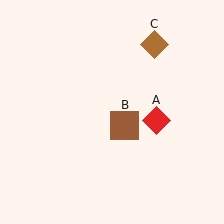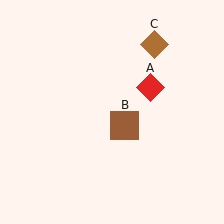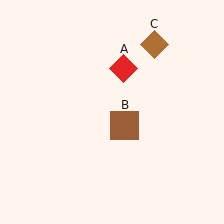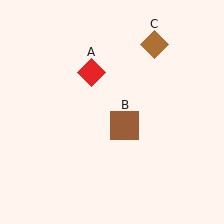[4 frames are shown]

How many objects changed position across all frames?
1 object changed position: red diamond (object A).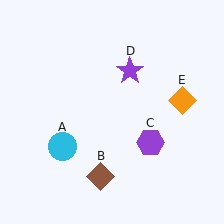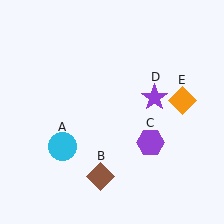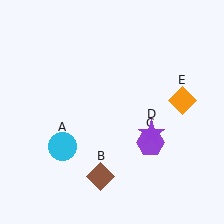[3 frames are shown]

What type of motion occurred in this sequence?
The purple star (object D) rotated clockwise around the center of the scene.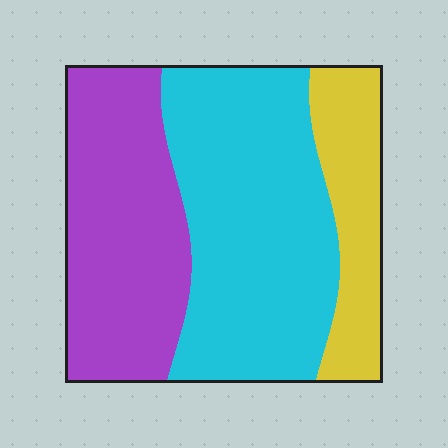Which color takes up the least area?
Yellow, at roughly 20%.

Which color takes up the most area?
Cyan, at roughly 45%.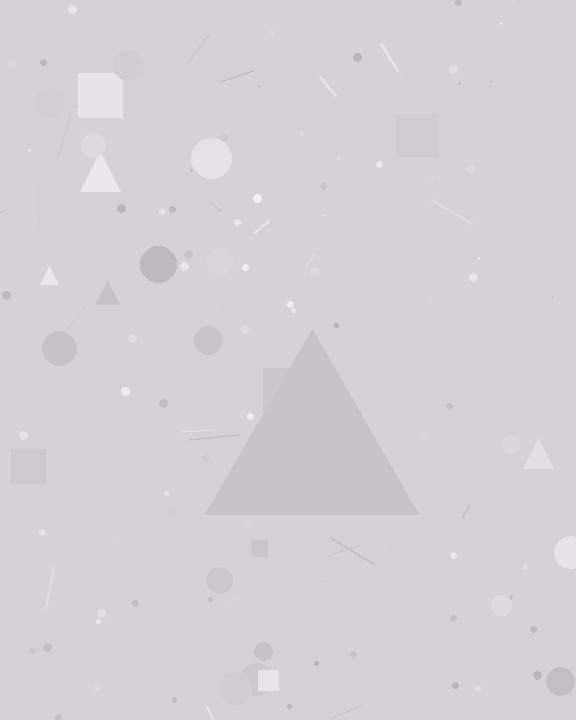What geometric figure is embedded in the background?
A triangle is embedded in the background.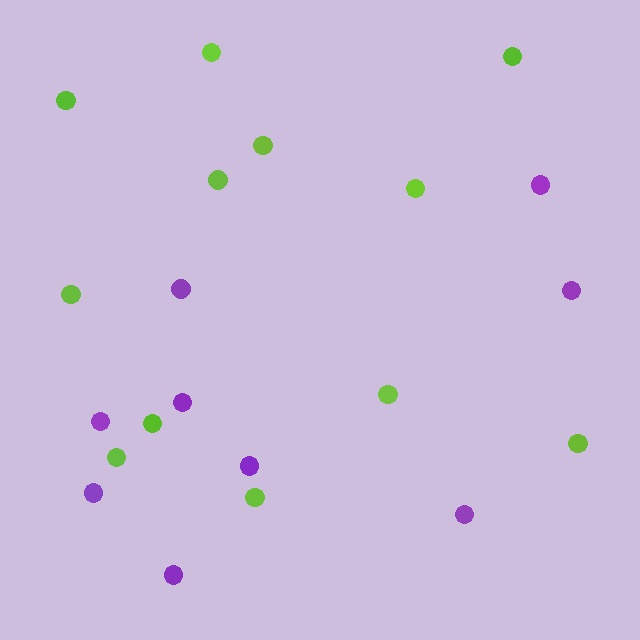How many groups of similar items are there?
There are 2 groups: one group of lime circles (12) and one group of purple circles (9).